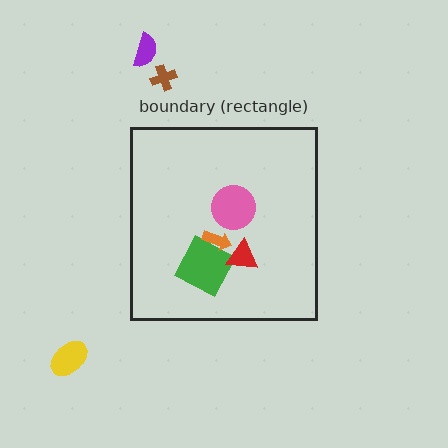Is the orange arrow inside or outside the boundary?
Inside.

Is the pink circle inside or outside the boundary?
Inside.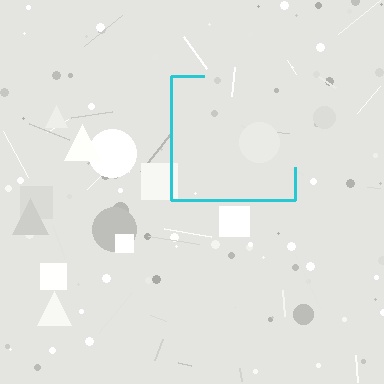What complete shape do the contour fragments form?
The contour fragments form a square.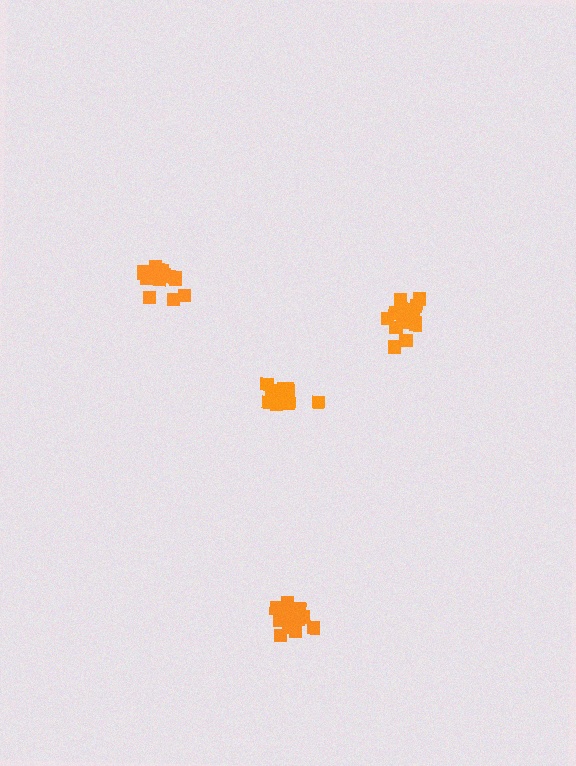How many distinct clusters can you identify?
There are 4 distinct clusters.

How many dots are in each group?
Group 1: 14 dots, Group 2: 16 dots, Group 3: 15 dots, Group 4: 14 dots (59 total).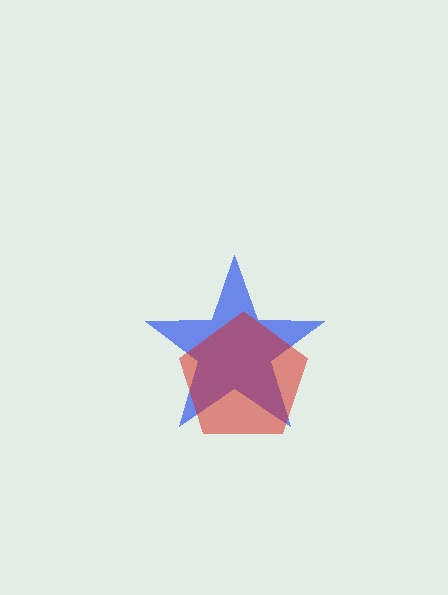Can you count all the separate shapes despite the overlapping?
Yes, there are 2 separate shapes.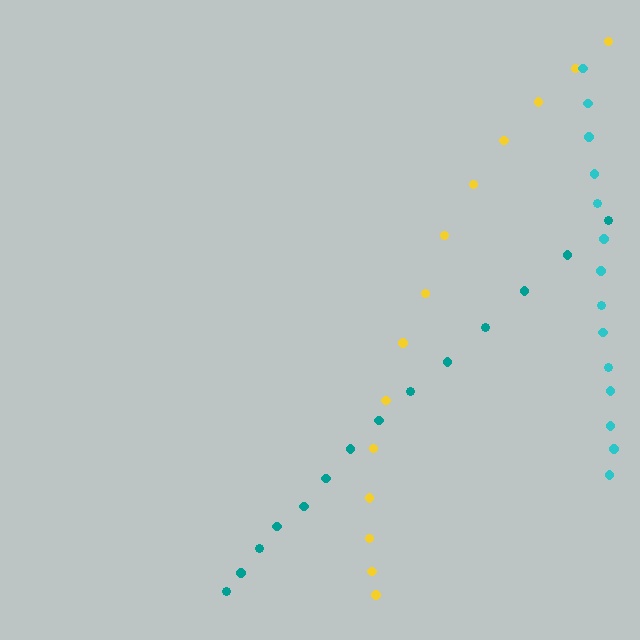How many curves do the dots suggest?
There are 3 distinct paths.